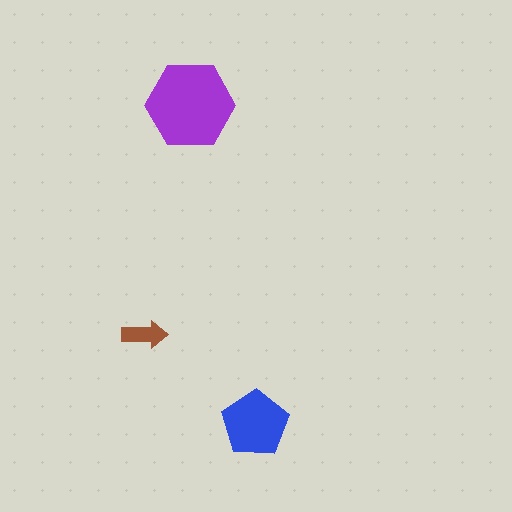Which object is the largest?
The purple hexagon.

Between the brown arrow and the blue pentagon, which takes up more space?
The blue pentagon.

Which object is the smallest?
The brown arrow.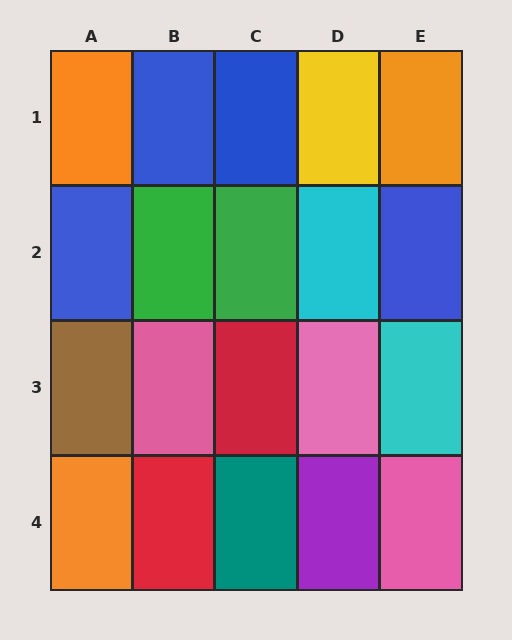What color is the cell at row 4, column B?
Red.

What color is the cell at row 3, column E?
Cyan.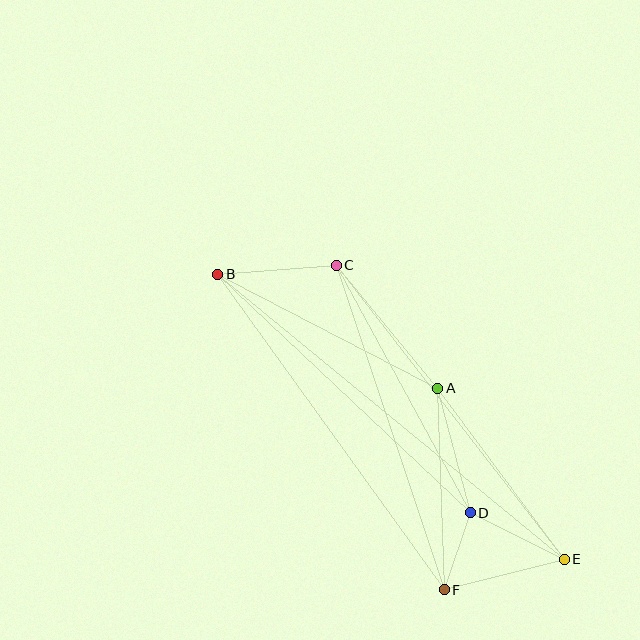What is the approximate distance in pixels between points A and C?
The distance between A and C is approximately 159 pixels.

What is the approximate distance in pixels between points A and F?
The distance between A and F is approximately 201 pixels.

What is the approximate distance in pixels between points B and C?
The distance between B and C is approximately 118 pixels.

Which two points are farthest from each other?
Points B and E are farthest from each other.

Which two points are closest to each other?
Points D and F are closest to each other.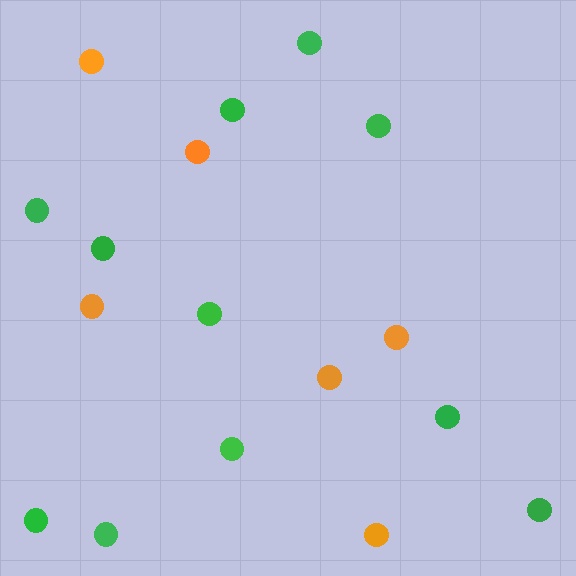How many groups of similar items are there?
There are 2 groups: one group of green circles (11) and one group of orange circles (6).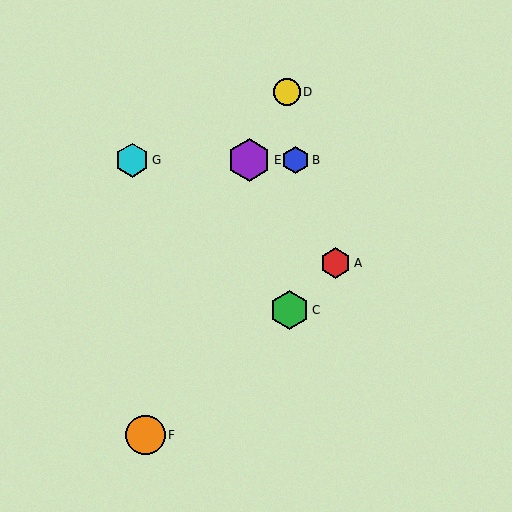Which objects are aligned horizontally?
Objects B, E, G are aligned horizontally.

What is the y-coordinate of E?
Object E is at y≈160.